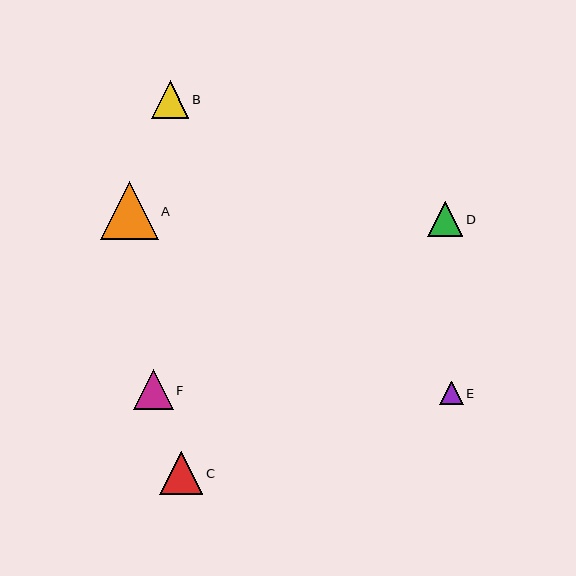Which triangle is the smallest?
Triangle E is the smallest with a size of approximately 23 pixels.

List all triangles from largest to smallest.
From largest to smallest: A, C, F, B, D, E.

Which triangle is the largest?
Triangle A is the largest with a size of approximately 58 pixels.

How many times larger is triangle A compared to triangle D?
Triangle A is approximately 1.7 times the size of triangle D.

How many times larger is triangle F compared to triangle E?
Triangle F is approximately 1.7 times the size of triangle E.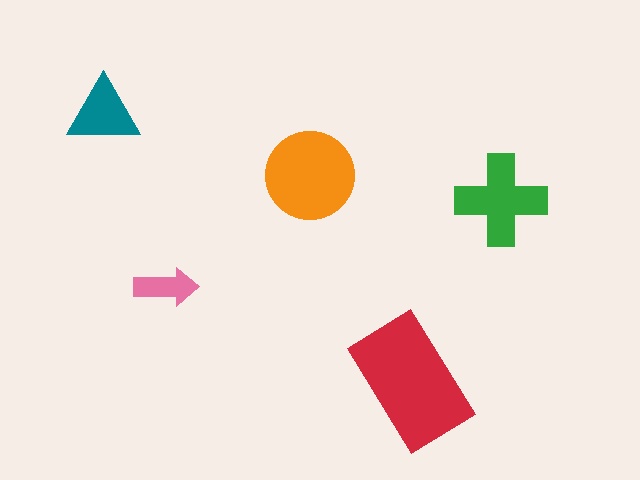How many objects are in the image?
There are 5 objects in the image.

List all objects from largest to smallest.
The red rectangle, the orange circle, the green cross, the teal triangle, the pink arrow.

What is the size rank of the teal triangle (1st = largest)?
4th.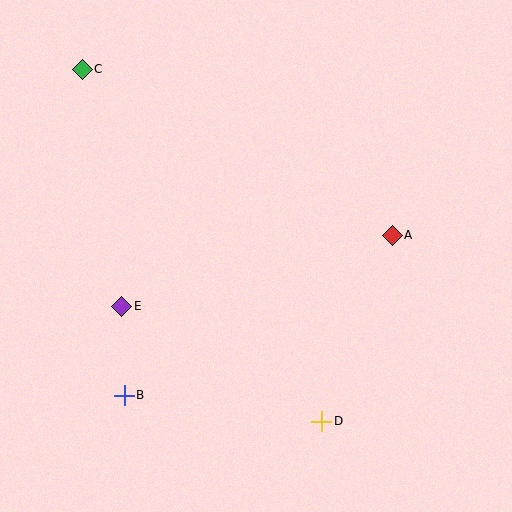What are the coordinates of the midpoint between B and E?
The midpoint between B and E is at (123, 351).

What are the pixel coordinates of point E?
Point E is at (122, 306).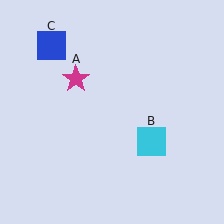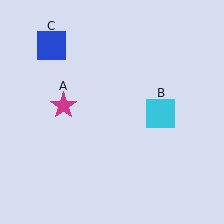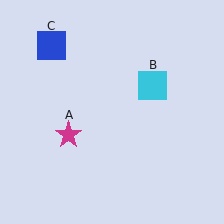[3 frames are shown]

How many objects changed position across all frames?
2 objects changed position: magenta star (object A), cyan square (object B).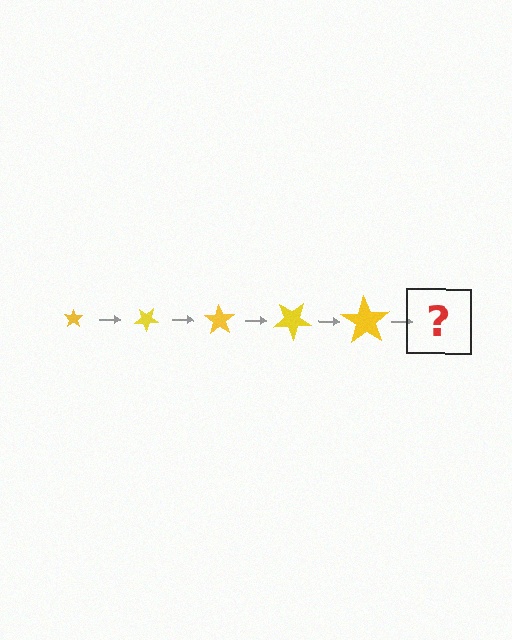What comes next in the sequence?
The next element should be a star, larger than the previous one and rotated 175 degrees from the start.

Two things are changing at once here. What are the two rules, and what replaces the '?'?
The two rules are that the star grows larger each step and it rotates 35 degrees each step. The '?' should be a star, larger than the previous one and rotated 175 degrees from the start.